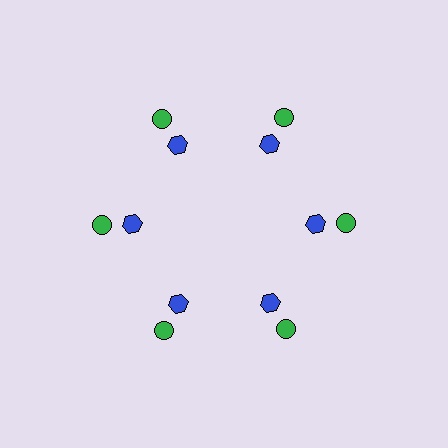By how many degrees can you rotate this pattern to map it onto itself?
The pattern maps onto itself every 60 degrees of rotation.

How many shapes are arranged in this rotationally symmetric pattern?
There are 12 shapes, arranged in 6 groups of 2.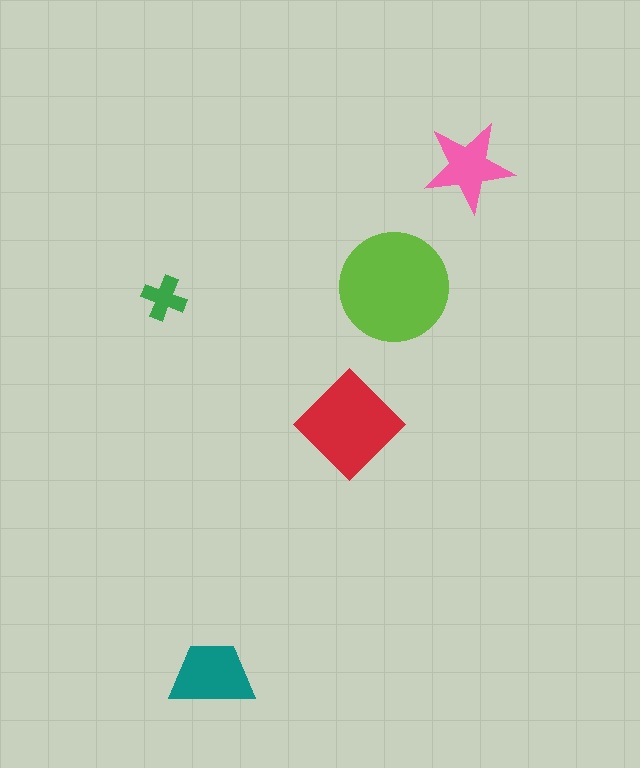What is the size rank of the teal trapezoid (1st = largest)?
3rd.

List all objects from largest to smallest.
The lime circle, the red diamond, the teal trapezoid, the pink star, the green cross.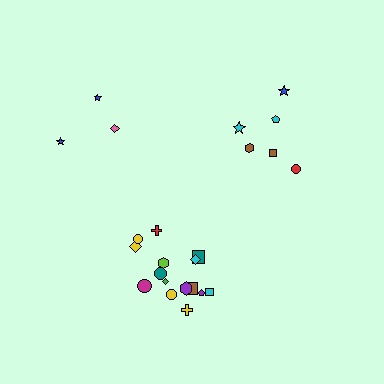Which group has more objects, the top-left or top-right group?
The top-right group.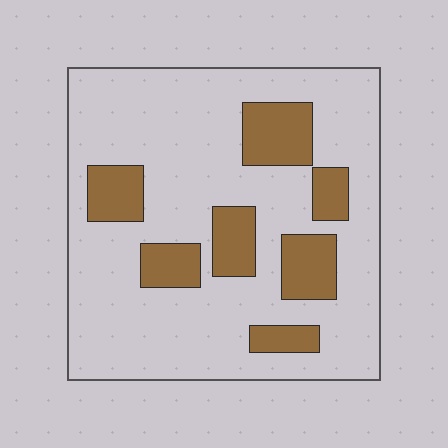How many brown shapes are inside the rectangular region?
7.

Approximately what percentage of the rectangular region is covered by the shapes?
Approximately 20%.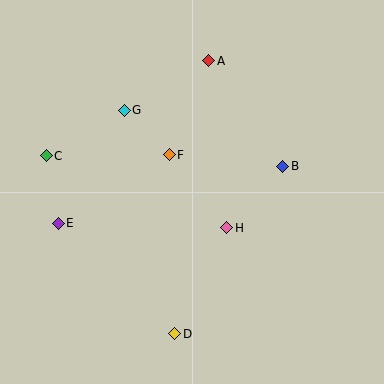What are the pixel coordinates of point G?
Point G is at (124, 110).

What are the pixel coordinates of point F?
Point F is at (169, 155).